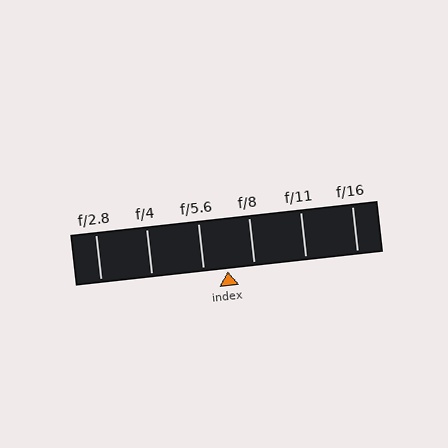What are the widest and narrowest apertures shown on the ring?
The widest aperture shown is f/2.8 and the narrowest is f/16.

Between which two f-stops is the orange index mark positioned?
The index mark is between f/5.6 and f/8.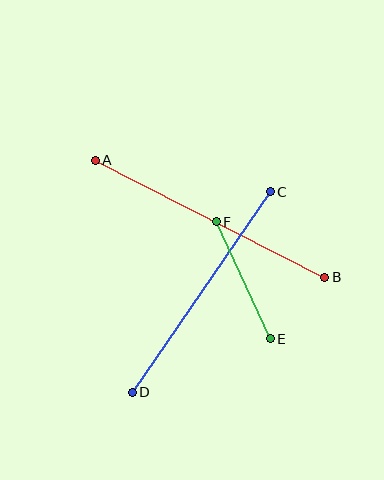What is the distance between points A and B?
The distance is approximately 258 pixels.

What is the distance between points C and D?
The distance is approximately 243 pixels.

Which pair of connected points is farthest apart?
Points A and B are farthest apart.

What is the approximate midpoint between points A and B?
The midpoint is at approximately (210, 219) pixels.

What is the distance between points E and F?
The distance is approximately 129 pixels.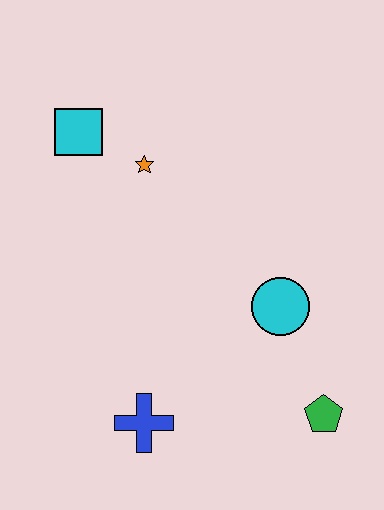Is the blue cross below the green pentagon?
Yes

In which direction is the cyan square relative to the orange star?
The cyan square is to the left of the orange star.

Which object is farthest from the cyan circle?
The cyan square is farthest from the cyan circle.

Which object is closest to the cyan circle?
The green pentagon is closest to the cyan circle.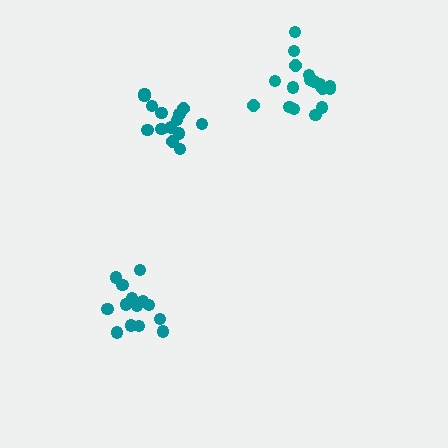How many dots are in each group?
Group 1: 17 dots, Group 2: 14 dots, Group 3: 14 dots (45 total).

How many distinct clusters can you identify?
There are 3 distinct clusters.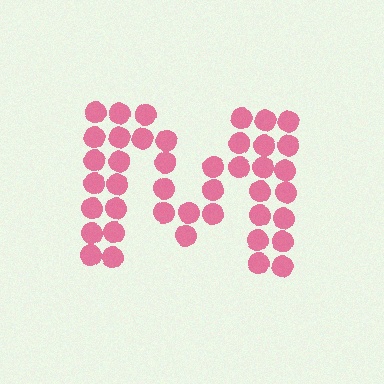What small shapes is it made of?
It is made of small circles.